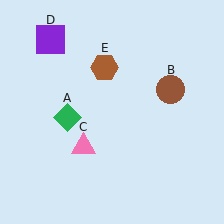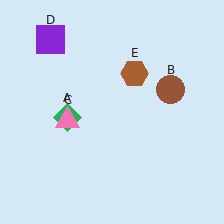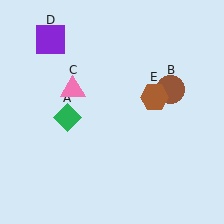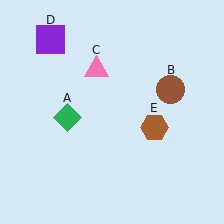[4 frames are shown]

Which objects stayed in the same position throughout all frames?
Green diamond (object A) and brown circle (object B) and purple square (object D) remained stationary.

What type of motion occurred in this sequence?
The pink triangle (object C), brown hexagon (object E) rotated clockwise around the center of the scene.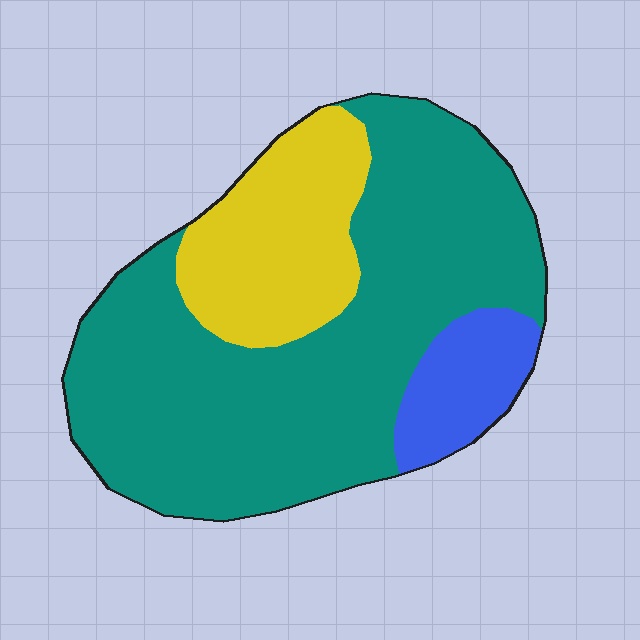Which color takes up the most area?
Teal, at roughly 70%.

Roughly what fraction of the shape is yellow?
Yellow takes up less than a quarter of the shape.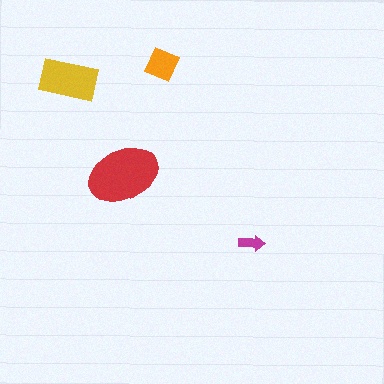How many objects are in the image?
There are 4 objects in the image.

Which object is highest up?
The orange square is topmost.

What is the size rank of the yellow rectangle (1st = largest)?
2nd.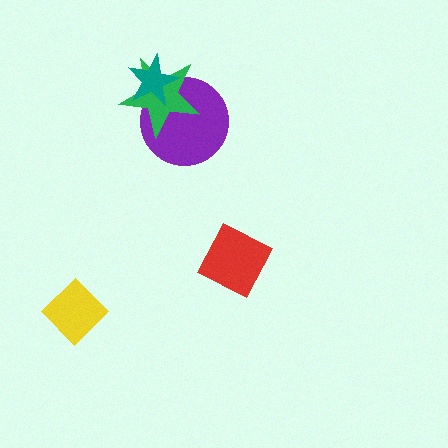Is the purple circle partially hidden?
Yes, it is partially covered by another shape.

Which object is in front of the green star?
The teal star is in front of the green star.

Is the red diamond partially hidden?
No, no other shape covers it.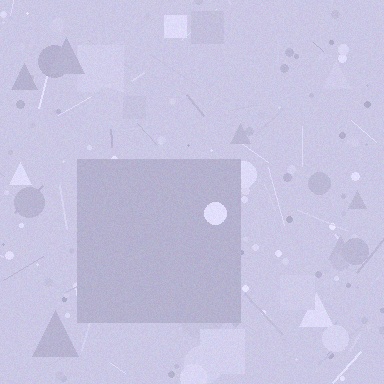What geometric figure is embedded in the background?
A square is embedded in the background.